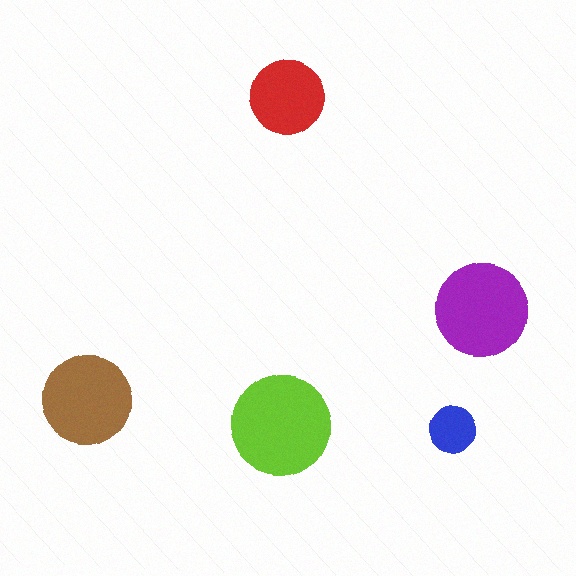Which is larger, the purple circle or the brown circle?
The purple one.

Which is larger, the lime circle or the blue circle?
The lime one.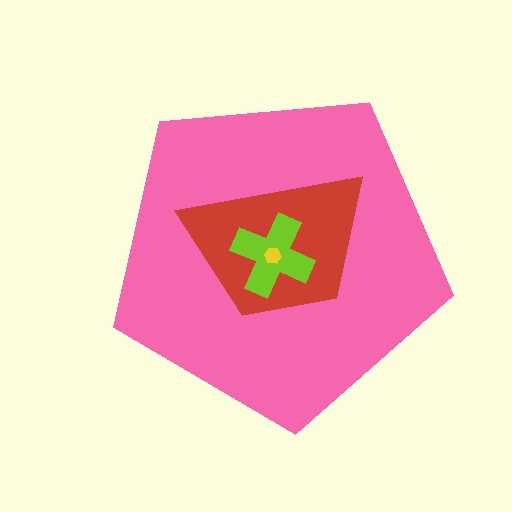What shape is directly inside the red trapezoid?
The lime cross.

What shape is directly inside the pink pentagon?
The red trapezoid.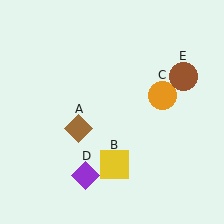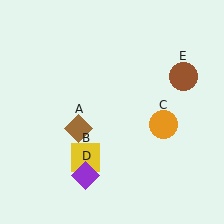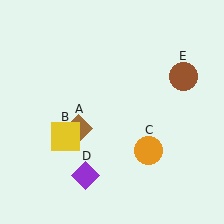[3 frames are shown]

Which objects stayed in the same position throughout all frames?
Brown diamond (object A) and purple diamond (object D) and brown circle (object E) remained stationary.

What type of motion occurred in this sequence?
The yellow square (object B), orange circle (object C) rotated clockwise around the center of the scene.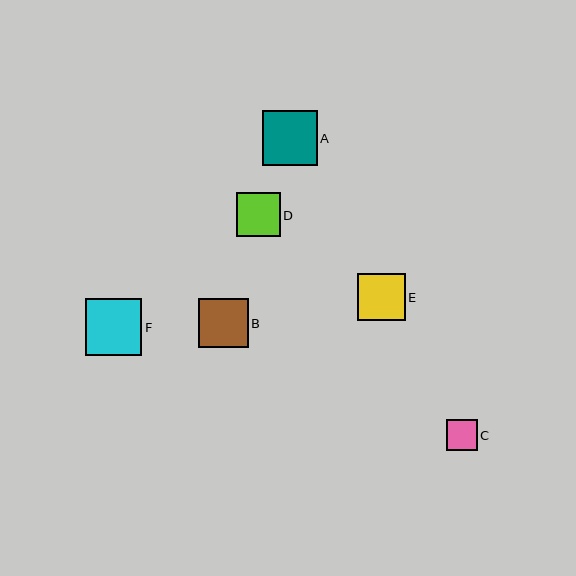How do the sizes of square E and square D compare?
Square E and square D are approximately the same size.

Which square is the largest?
Square F is the largest with a size of approximately 57 pixels.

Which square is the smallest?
Square C is the smallest with a size of approximately 31 pixels.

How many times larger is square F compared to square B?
Square F is approximately 1.1 times the size of square B.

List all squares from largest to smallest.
From largest to smallest: F, A, B, E, D, C.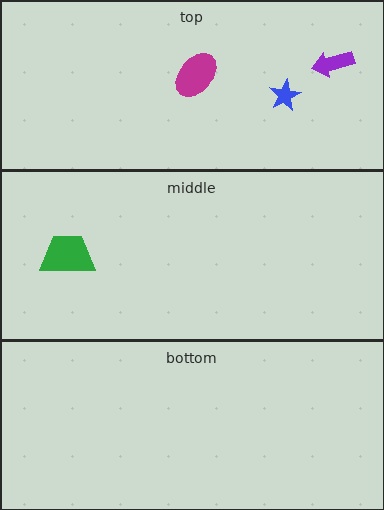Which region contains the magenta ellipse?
The top region.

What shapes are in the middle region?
The green trapezoid.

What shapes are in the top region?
The purple arrow, the blue star, the magenta ellipse.